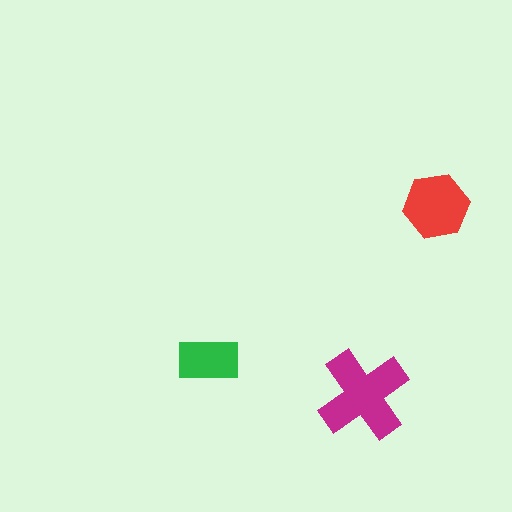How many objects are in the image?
There are 3 objects in the image.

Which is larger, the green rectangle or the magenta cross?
The magenta cross.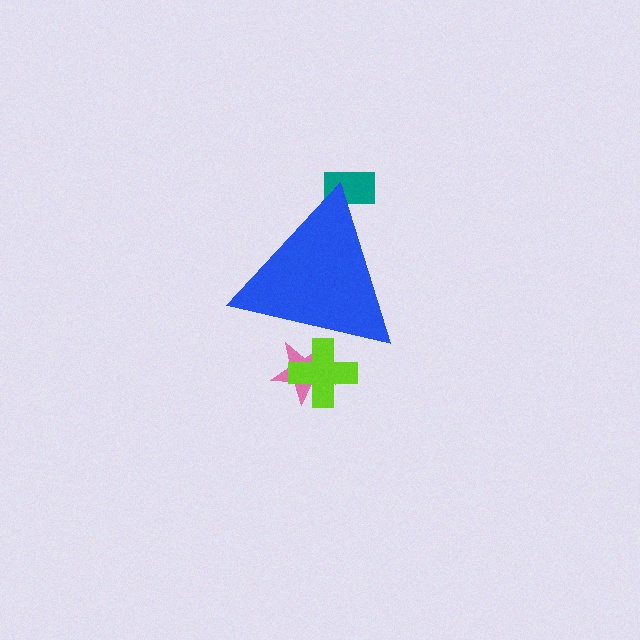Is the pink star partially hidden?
Yes, the pink star is partially hidden behind the blue triangle.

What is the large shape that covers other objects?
A blue triangle.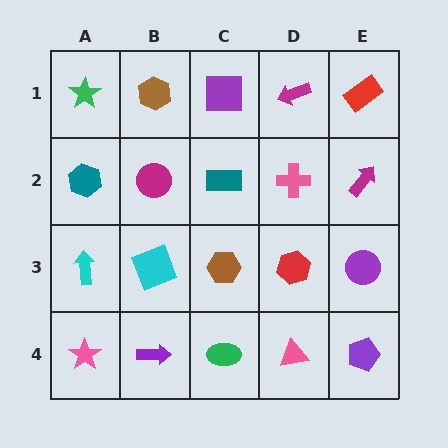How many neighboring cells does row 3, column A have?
3.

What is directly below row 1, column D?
A pink cross.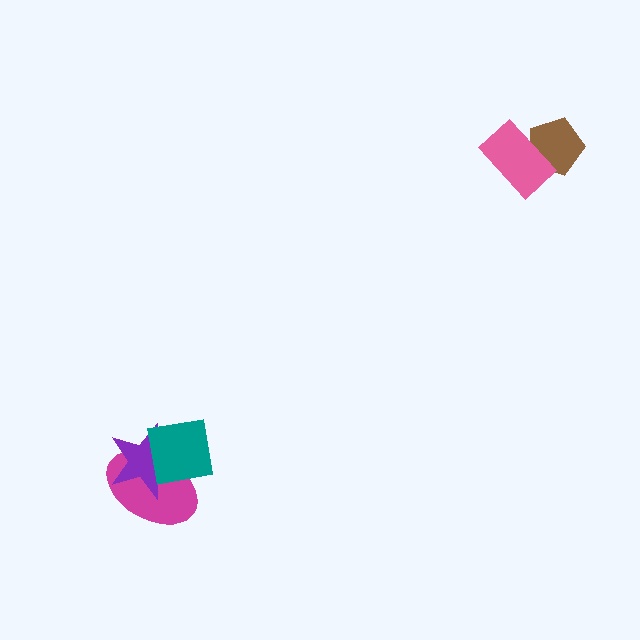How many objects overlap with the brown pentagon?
1 object overlaps with the brown pentagon.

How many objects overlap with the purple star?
2 objects overlap with the purple star.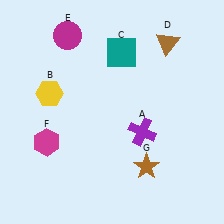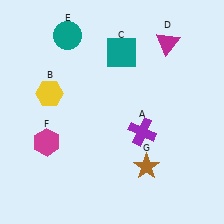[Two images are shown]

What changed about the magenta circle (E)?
In Image 1, E is magenta. In Image 2, it changed to teal.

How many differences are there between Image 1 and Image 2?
There are 2 differences between the two images.